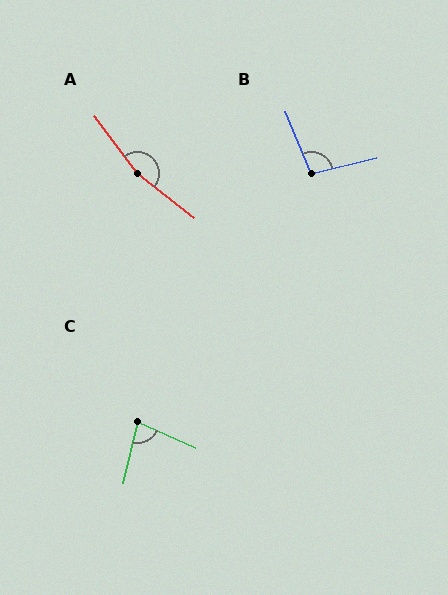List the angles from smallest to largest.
C (79°), B (99°), A (165°).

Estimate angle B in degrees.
Approximately 99 degrees.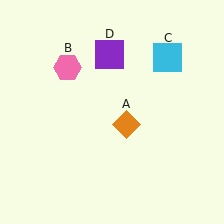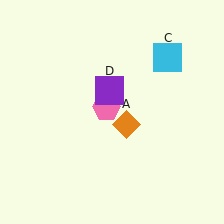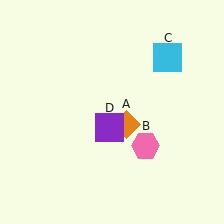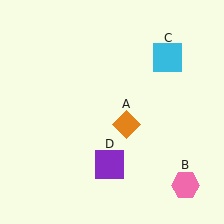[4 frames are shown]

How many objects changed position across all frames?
2 objects changed position: pink hexagon (object B), purple square (object D).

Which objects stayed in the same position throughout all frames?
Orange diamond (object A) and cyan square (object C) remained stationary.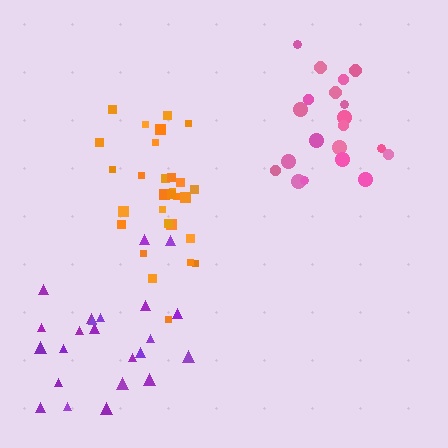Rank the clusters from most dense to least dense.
orange, pink, purple.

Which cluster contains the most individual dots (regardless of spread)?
Orange (29).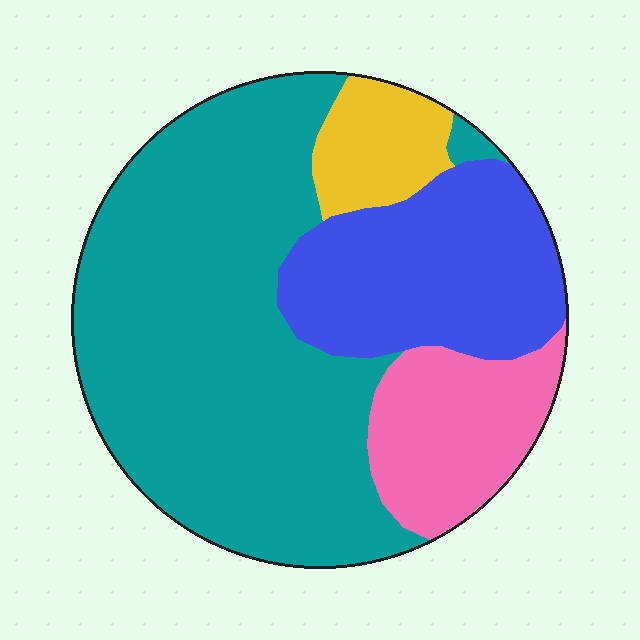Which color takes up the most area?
Teal, at roughly 55%.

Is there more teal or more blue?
Teal.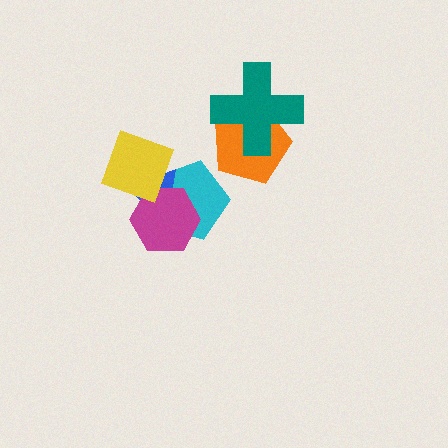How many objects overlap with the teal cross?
1 object overlaps with the teal cross.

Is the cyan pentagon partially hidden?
Yes, it is partially covered by another shape.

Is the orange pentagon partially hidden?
Yes, it is partially covered by another shape.